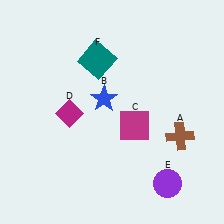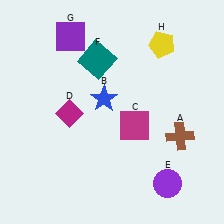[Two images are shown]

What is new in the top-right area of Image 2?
A yellow pentagon (H) was added in the top-right area of Image 2.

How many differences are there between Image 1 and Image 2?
There are 2 differences between the two images.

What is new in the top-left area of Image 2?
A purple square (G) was added in the top-left area of Image 2.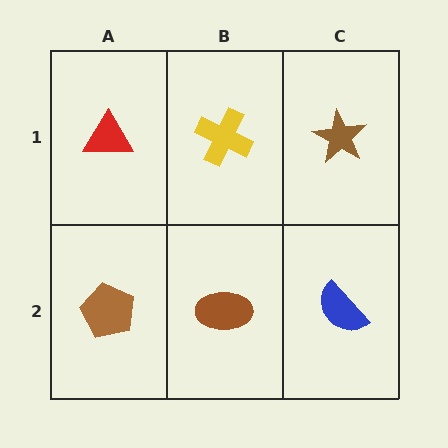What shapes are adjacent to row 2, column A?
A red triangle (row 1, column A), a brown ellipse (row 2, column B).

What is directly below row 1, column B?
A brown ellipse.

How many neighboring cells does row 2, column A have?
2.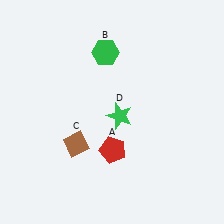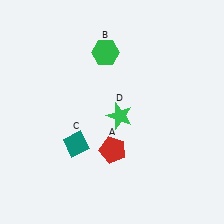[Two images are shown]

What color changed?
The diamond (C) changed from brown in Image 1 to teal in Image 2.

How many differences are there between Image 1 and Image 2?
There is 1 difference between the two images.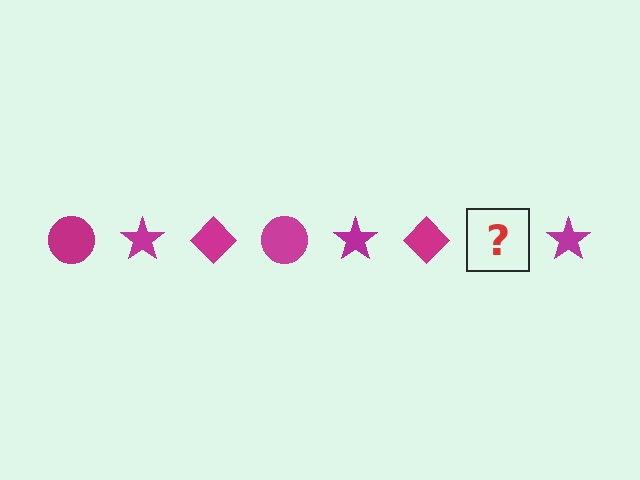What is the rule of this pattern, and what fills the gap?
The rule is that the pattern cycles through circle, star, diamond shapes in magenta. The gap should be filled with a magenta circle.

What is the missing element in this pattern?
The missing element is a magenta circle.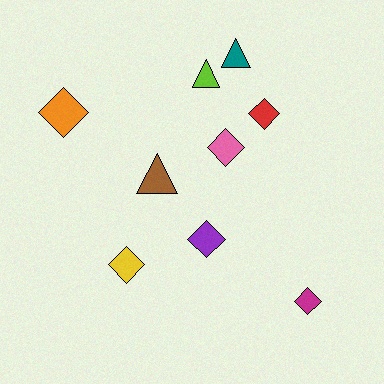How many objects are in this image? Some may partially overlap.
There are 9 objects.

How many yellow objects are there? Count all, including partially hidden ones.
There is 1 yellow object.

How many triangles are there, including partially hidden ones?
There are 3 triangles.